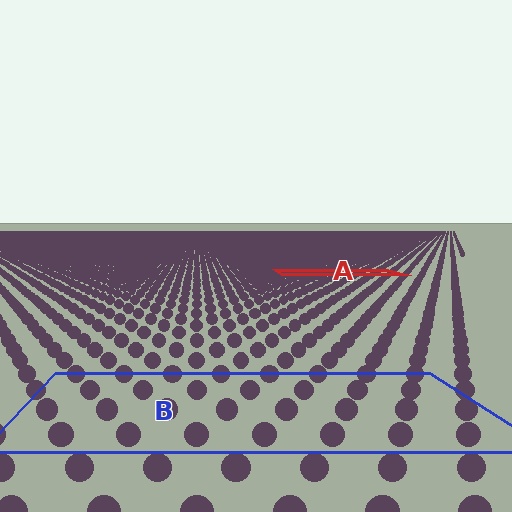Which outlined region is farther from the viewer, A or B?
Region A is farther from the viewer — the texture elements inside it appear smaller and more densely packed.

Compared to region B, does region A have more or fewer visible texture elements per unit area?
Region A has more texture elements per unit area — they are packed more densely because it is farther away.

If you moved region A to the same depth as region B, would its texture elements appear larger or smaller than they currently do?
They would appear larger. At a closer depth, the same texture elements are projected at a bigger on-screen size.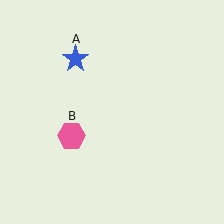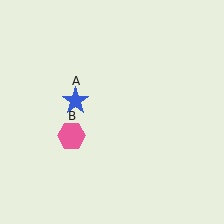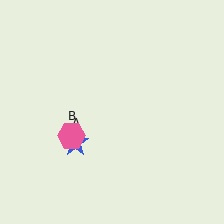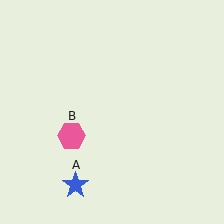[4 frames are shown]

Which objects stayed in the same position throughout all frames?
Pink hexagon (object B) remained stationary.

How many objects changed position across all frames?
1 object changed position: blue star (object A).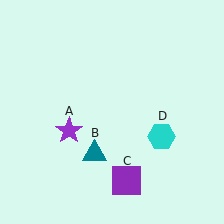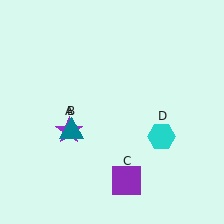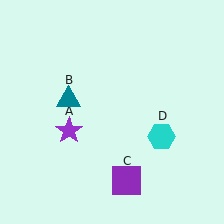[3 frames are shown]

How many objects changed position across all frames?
1 object changed position: teal triangle (object B).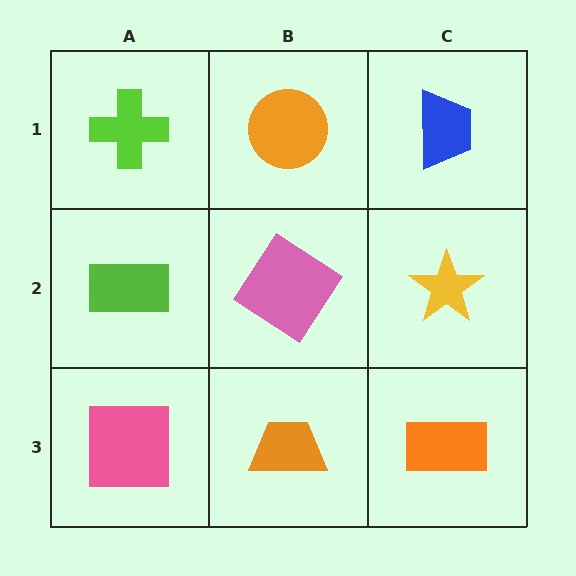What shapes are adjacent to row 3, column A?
A lime rectangle (row 2, column A), an orange trapezoid (row 3, column B).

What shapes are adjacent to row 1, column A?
A lime rectangle (row 2, column A), an orange circle (row 1, column B).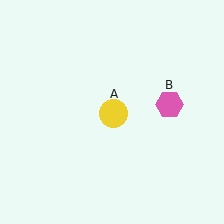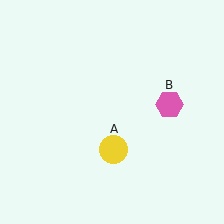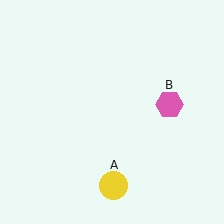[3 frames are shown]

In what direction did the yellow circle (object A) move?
The yellow circle (object A) moved down.